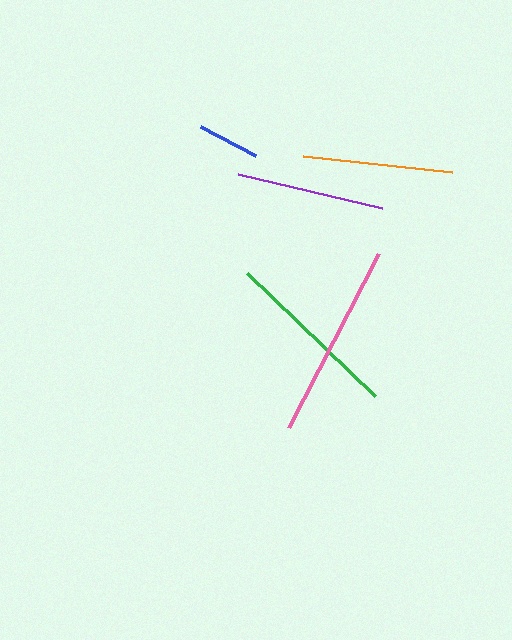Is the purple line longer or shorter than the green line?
The green line is longer than the purple line.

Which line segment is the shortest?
The blue line is the shortest at approximately 63 pixels.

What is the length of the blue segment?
The blue segment is approximately 63 pixels long.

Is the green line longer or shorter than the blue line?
The green line is longer than the blue line.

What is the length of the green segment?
The green segment is approximately 177 pixels long.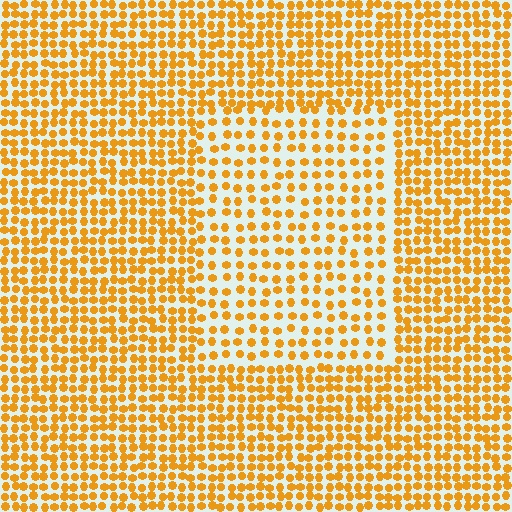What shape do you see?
I see a rectangle.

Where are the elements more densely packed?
The elements are more densely packed outside the rectangle boundary.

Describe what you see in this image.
The image contains small orange elements arranged at two different densities. A rectangle-shaped region is visible where the elements are less densely packed than the surrounding area.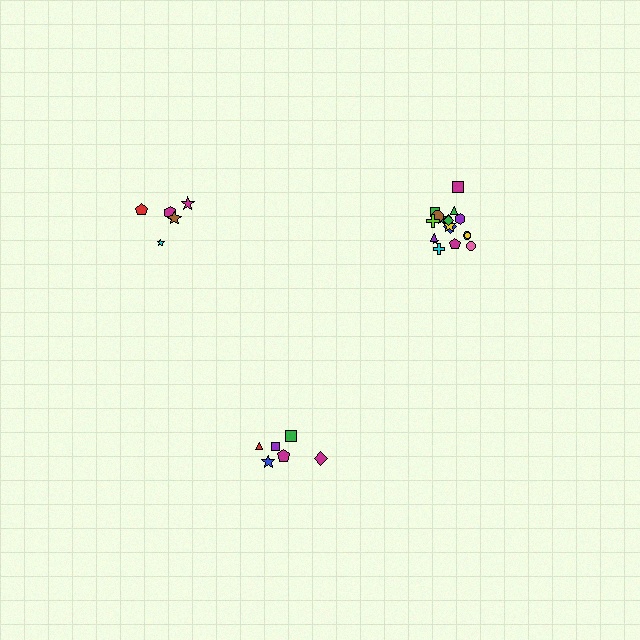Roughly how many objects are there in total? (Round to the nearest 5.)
Roughly 30 objects in total.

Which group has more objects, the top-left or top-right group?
The top-right group.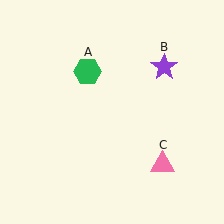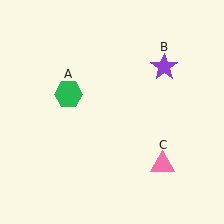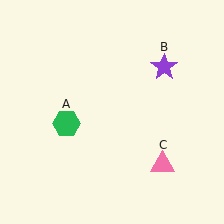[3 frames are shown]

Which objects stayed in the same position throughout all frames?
Purple star (object B) and pink triangle (object C) remained stationary.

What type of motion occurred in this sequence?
The green hexagon (object A) rotated counterclockwise around the center of the scene.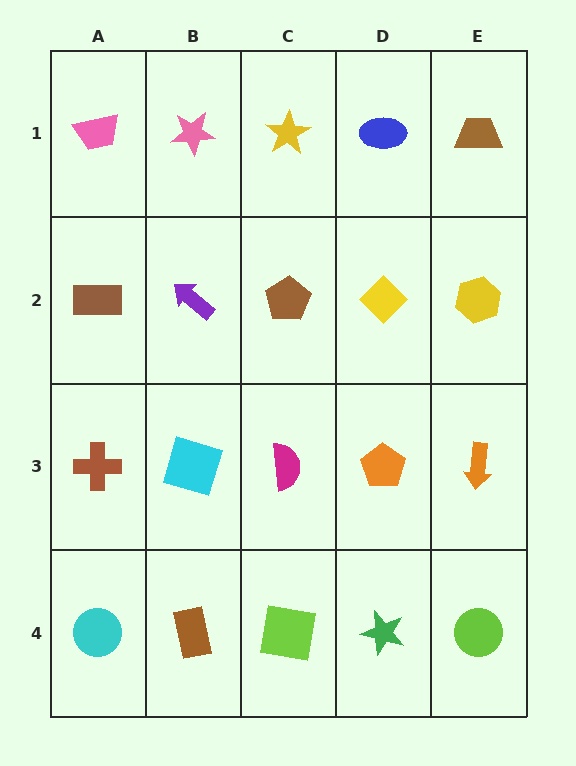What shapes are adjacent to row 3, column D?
A yellow diamond (row 2, column D), a green star (row 4, column D), a magenta semicircle (row 3, column C), an orange arrow (row 3, column E).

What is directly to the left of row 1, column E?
A blue ellipse.